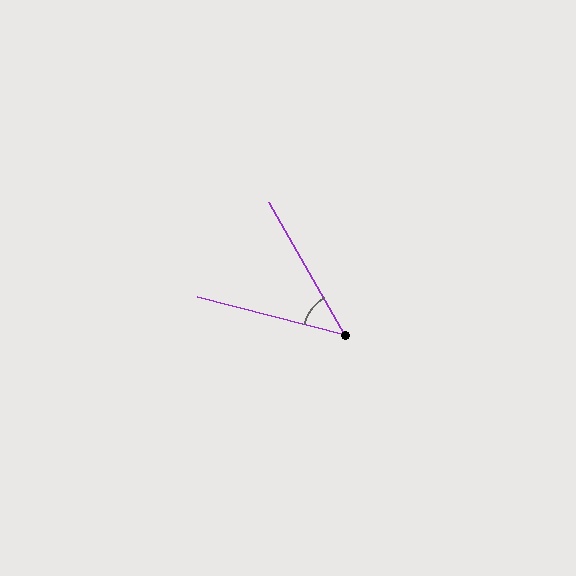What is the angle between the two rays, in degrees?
Approximately 46 degrees.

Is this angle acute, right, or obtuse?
It is acute.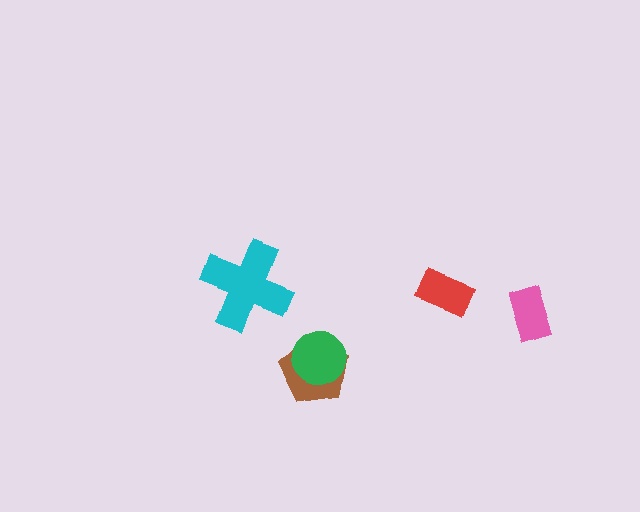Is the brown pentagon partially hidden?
Yes, it is partially covered by another shape.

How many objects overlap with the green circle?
1 object overlaps with the green circle.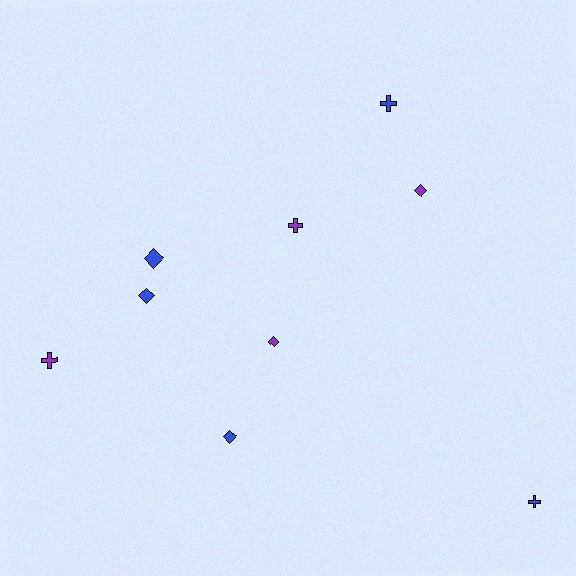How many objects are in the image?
There are 9 objects.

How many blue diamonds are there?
There are 3 blue diamonds.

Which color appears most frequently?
Blue, with 5 objects.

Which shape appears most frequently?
Diamond, with 5 objects.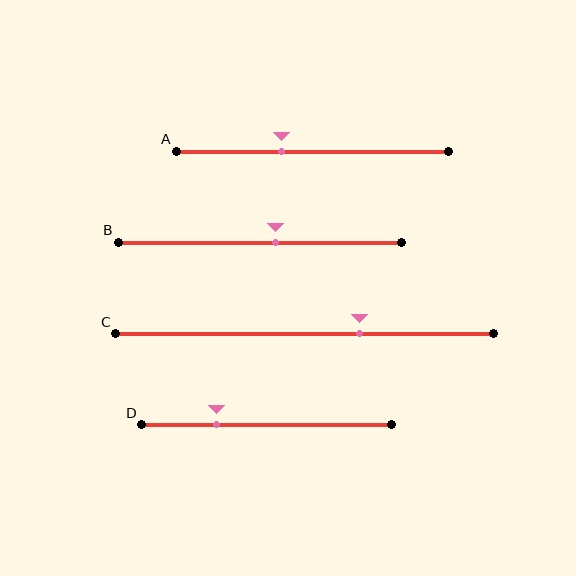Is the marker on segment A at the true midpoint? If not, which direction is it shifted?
No, the marker on segment A is shifted to the left by about 11% of the segment length.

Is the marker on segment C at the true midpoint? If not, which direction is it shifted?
No, the marker on segment C is shifted to the right by about 15% of the segment length.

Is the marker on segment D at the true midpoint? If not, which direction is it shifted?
No, the marker on segment D is shifted to the left by about 20% of the segment length.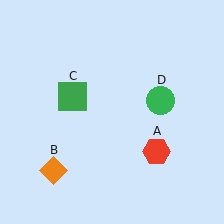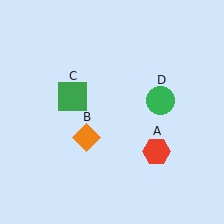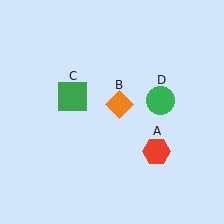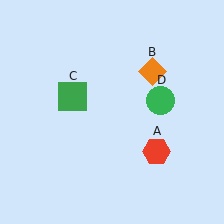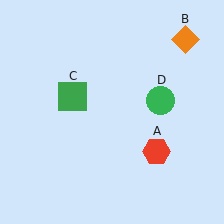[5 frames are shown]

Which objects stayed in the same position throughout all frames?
Red hexagon (object A) and green square (object C) and green circle (object D) remained stationary.